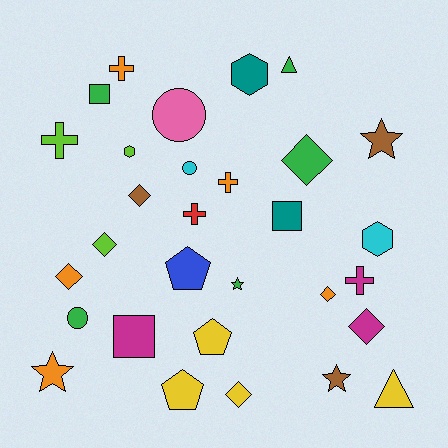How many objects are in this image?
There are 30 objects.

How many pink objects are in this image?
There is 1 pink object.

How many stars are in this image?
There are 4 stars.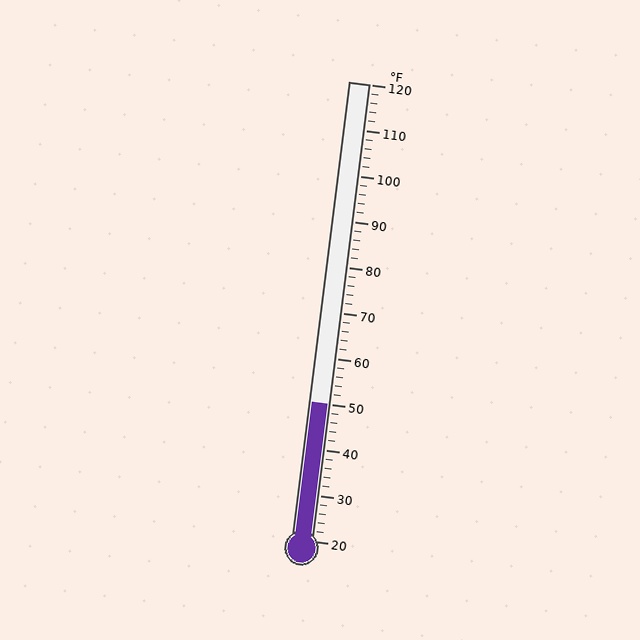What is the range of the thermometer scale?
The thermometer scale ranges from 20°F to 120°F.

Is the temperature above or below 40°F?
The temperature is above 40°F.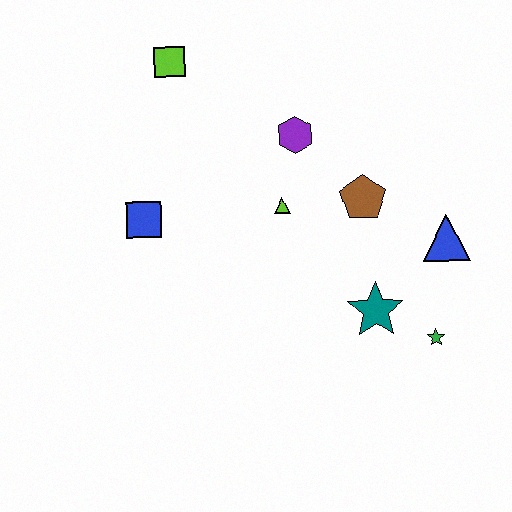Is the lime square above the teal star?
Yes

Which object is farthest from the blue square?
The green star is farthest from the blue square.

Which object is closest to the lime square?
The purple hexagon is closest to the lime square.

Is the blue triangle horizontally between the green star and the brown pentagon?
No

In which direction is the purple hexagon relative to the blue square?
The purple hexagon is to the right of the blue square.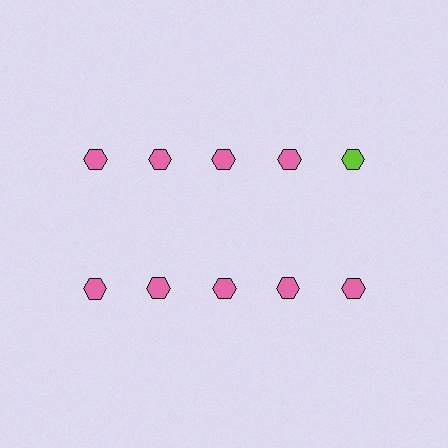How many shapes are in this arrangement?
There are 10 shapes arranged in a grid pattern.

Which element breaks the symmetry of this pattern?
The lime hexagon in the top row, rightmost column breaks the symmetry. All other shapes are pink hexagons.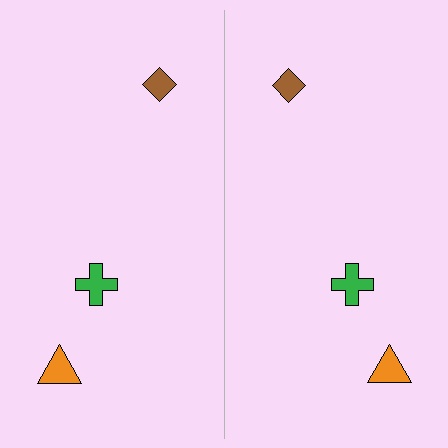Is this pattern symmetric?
Yes, this pattern has bilateral (reflection) symmetry.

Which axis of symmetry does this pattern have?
The pattern has a vertical axis of symmetry running through the center of the image.